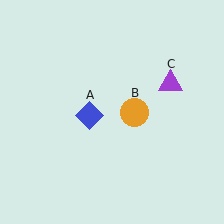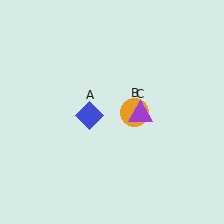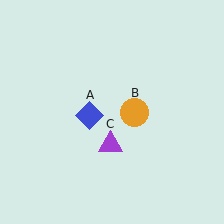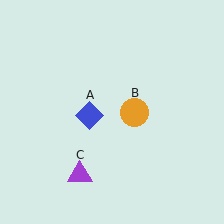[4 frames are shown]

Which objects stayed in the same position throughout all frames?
Blue diamond (object A) and orange circle (object B) remained stationary.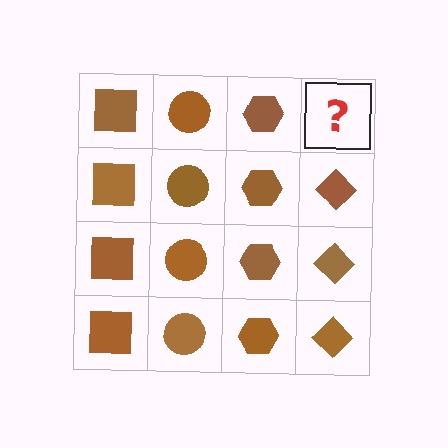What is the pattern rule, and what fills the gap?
The rule is that each column has a consistent shape. The gap should be filled with a brown diamond.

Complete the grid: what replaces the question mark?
The question mark should be replaced with a brown diamond.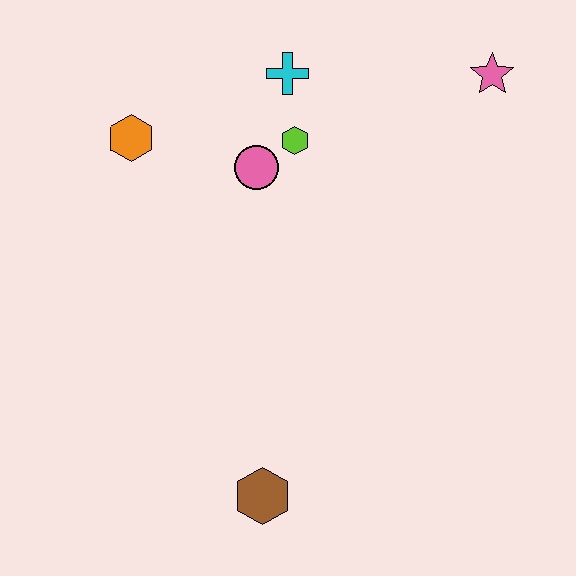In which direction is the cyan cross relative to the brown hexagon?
The cyan cross is above the brown hexagon.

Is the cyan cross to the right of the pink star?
No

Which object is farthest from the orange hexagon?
The brown hexagon is farthest from the orange hexagon.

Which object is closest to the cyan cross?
The lime hexagon is closest to the cyan cross.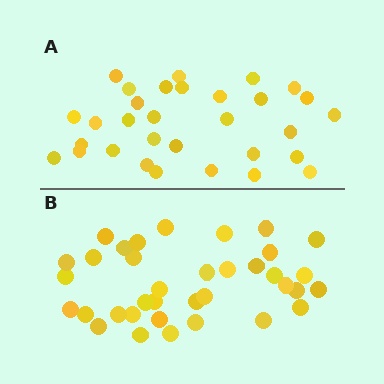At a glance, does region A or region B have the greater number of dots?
Region B (the bottom region) has more dots.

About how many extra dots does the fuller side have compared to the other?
Region B has about 5 more dots than region A.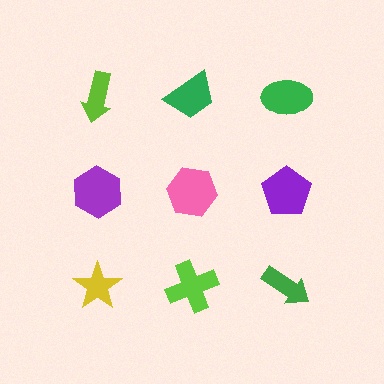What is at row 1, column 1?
A lime arrow.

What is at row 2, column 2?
A pink hexagon.